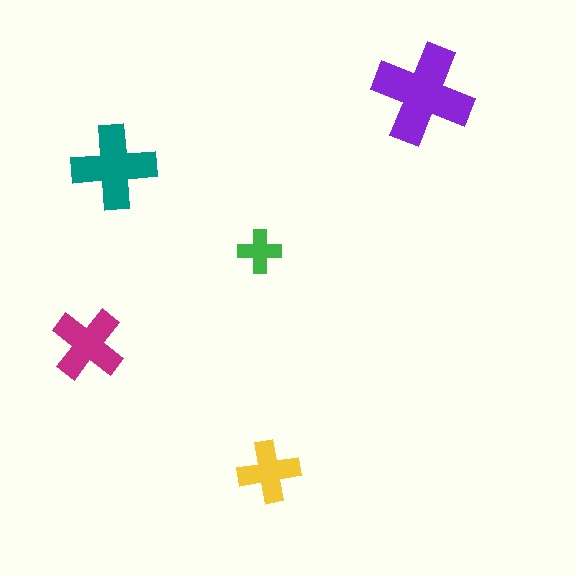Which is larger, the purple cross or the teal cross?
The purple one.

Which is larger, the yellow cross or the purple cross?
The purple one.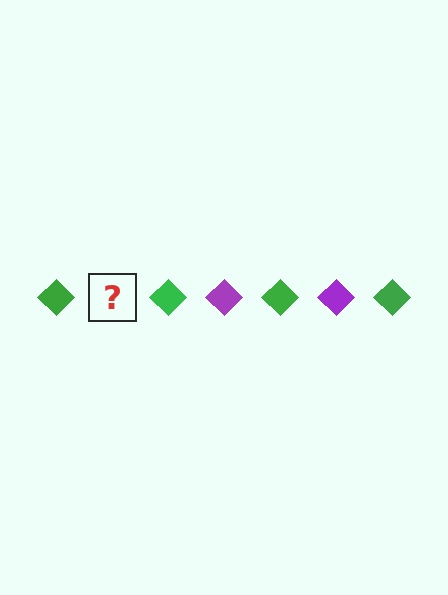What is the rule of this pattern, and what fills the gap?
The rule is that the pattern cycles through green, purple diamonds. The gap should be filled with a purple diamond.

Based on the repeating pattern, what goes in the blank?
The blank should be a purple diamond.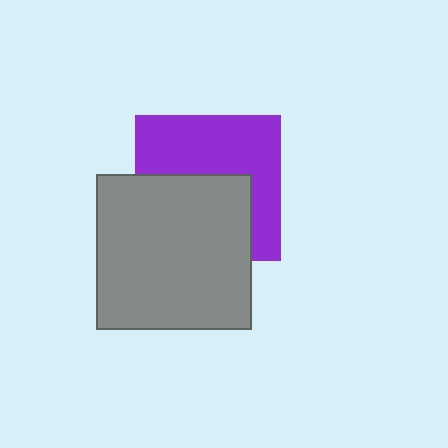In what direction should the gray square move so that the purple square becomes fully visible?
The gray square should move down. That is the shortest direction to clear the overlap and leave the purple square fully visible.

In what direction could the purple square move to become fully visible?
The purple square could move up. That would shift it out from behind the gray square entirely.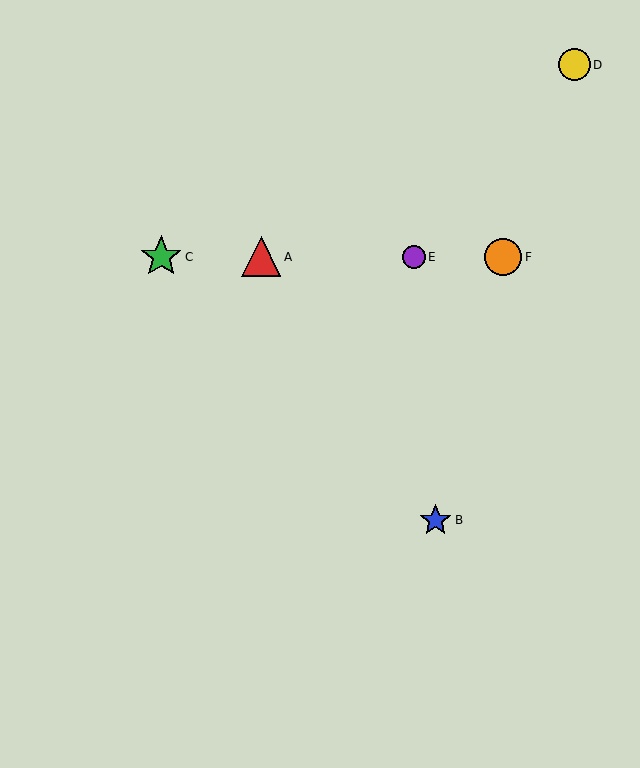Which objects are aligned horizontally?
Objects A, C, E, F are aligned horizontally.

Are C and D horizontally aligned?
No, C is at y≈257 and D is at y≈65.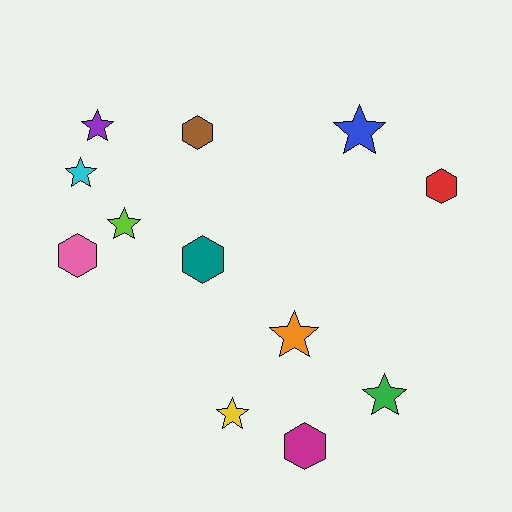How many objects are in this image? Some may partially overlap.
There are 12 objects.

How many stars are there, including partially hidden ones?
There are 7 stars.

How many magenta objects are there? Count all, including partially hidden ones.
There is 1 magenta object.